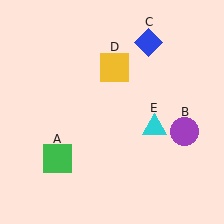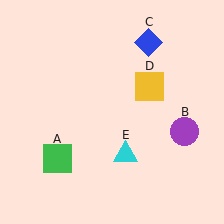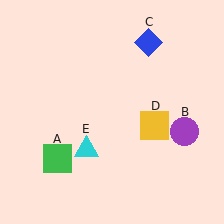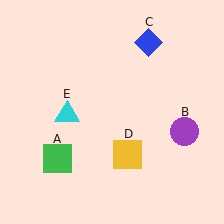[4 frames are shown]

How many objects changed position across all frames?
2 objects changed position: yellow square (object D), cyan triangle (object E).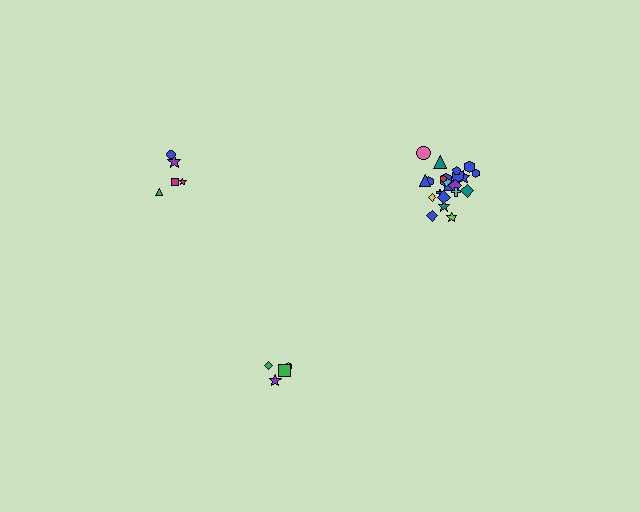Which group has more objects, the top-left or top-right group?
The top-right group.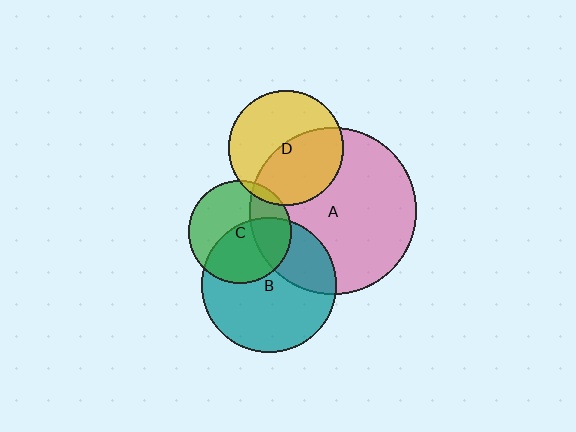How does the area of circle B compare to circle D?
Approximately 1.4 times.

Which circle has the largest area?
Circle A (pink).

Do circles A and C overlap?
Yes.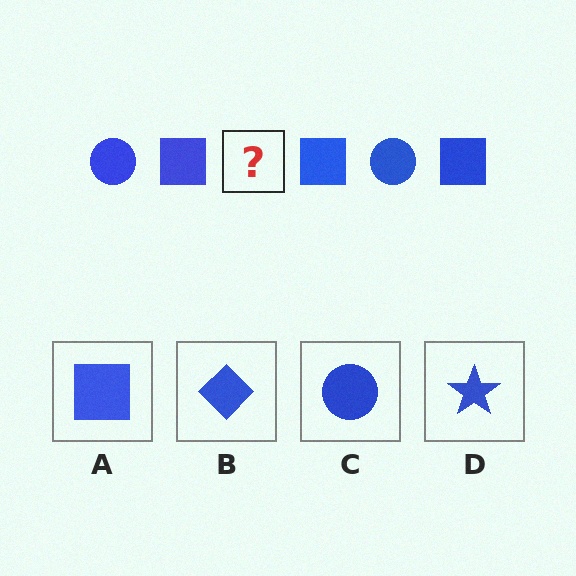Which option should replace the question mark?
Option C.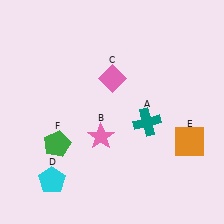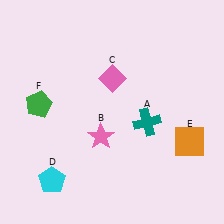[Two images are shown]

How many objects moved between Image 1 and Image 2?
1 object moved between the two images.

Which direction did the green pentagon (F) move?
The green pentagon (F) moved up.